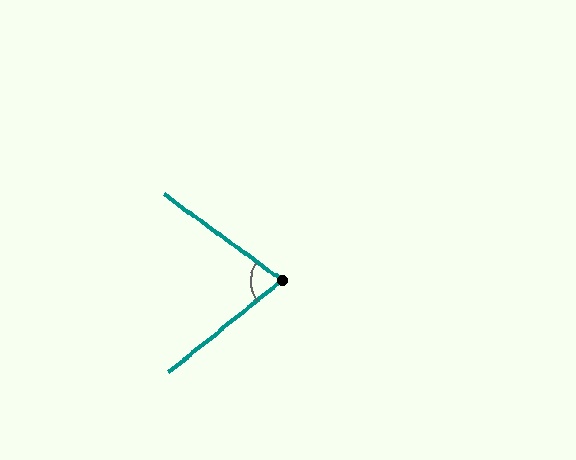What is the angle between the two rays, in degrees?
Approximately 75 degrees.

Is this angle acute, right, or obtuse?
It is acute.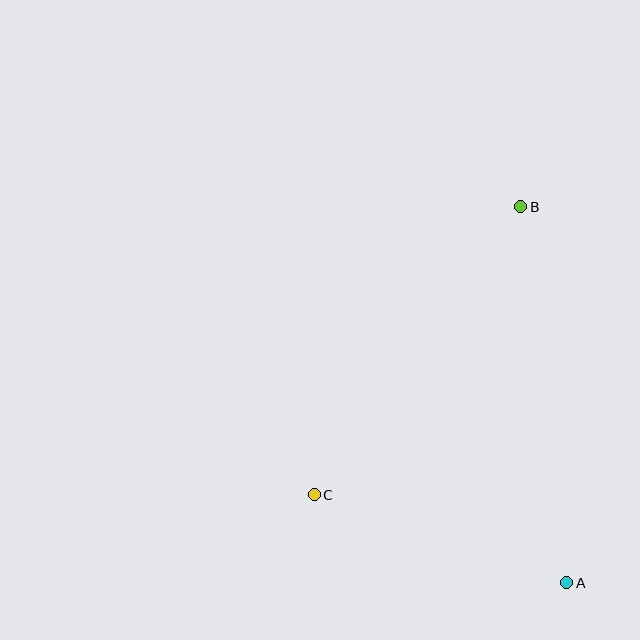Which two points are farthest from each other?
Points A and B are farthest from each other.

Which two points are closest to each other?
Points A and C are closest to each other.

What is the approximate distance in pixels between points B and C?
The distance between B and C is approximately 355 pixels.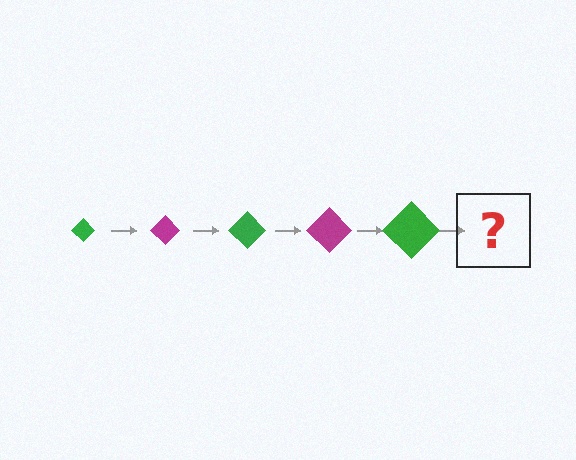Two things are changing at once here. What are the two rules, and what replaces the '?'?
The two rules are that the diamond grows larger each step and the color cycles through green and magenta. The '?' should be a magenta diamond, larger than the previous one.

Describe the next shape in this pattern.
It should be a magenta diamond, larger than the previous one.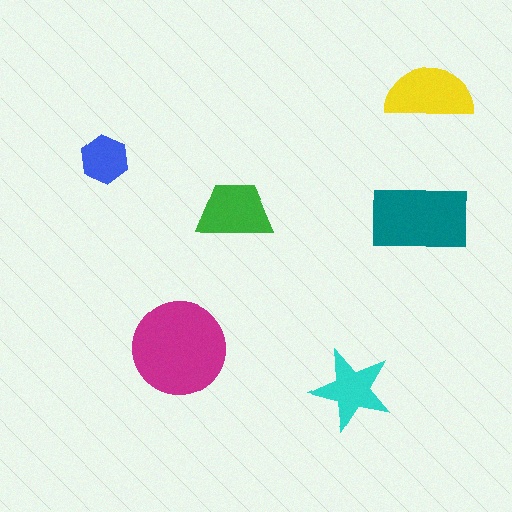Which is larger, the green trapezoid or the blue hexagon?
The green trapezoid.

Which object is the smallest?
The blue hexagon.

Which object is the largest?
The magenta circle.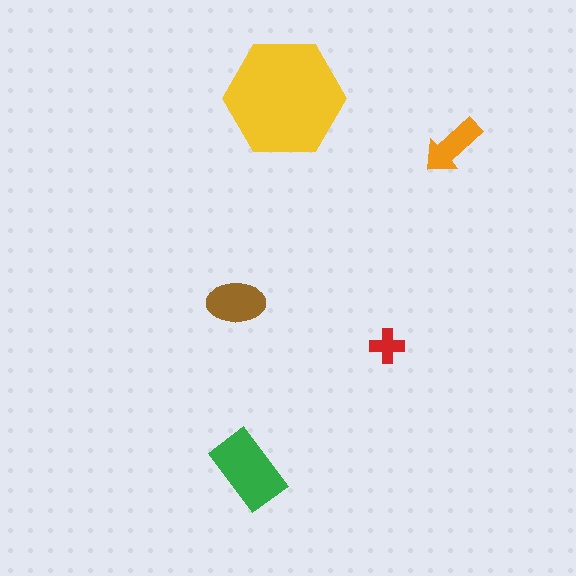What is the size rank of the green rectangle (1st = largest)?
2nd.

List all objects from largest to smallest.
The yellow hexagon, the green rectangle, the brown ellipse, the orange arrow, the red cross.